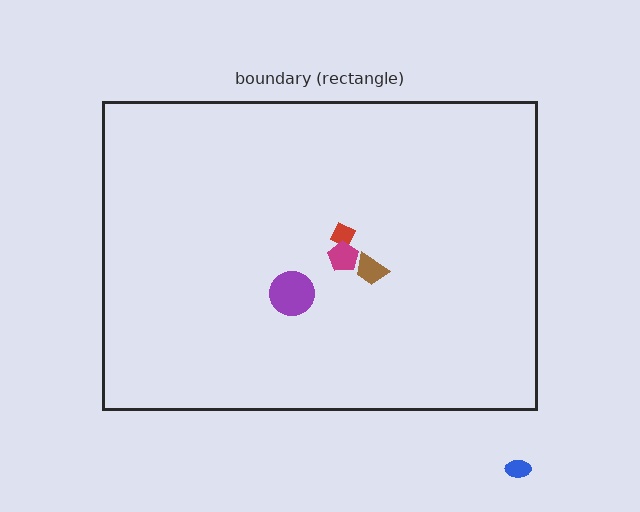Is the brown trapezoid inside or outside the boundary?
Inside.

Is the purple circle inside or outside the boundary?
Inside.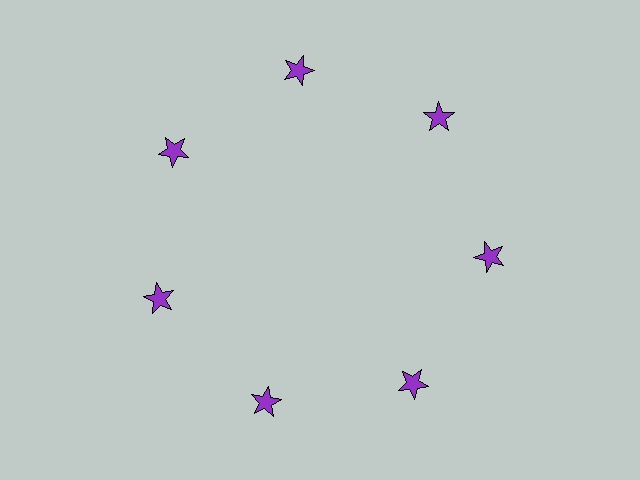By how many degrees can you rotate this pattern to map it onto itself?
The pattern maps onto itself every 51 degrees of rotation.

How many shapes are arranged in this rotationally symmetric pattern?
There are 7 shapes, arranged in 7 groups of 1.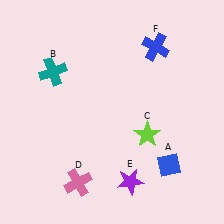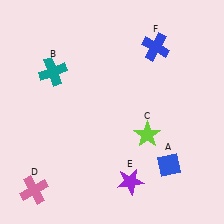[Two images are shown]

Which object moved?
The pink cross (D) moved left.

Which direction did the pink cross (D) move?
The pink cross (D) moved left.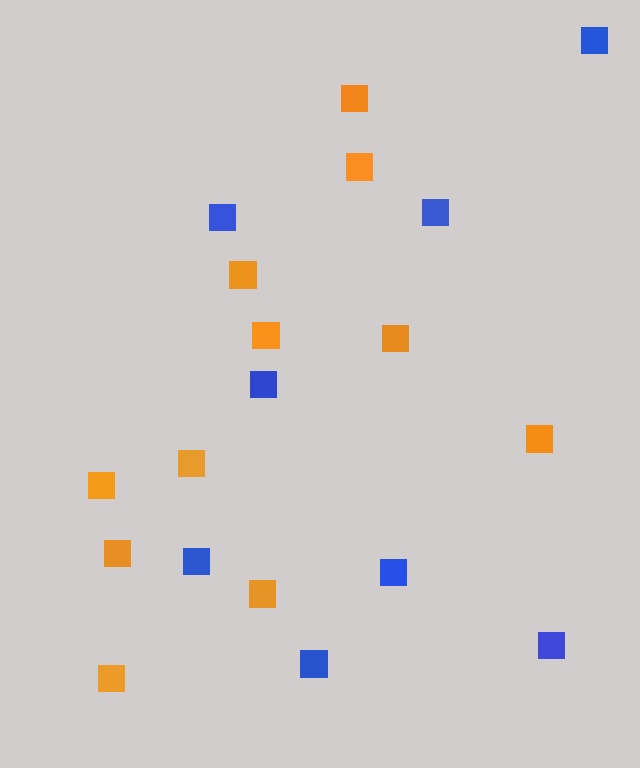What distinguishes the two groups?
There are 2 groups: one group of orange squares (11) and one group of blue squares (8).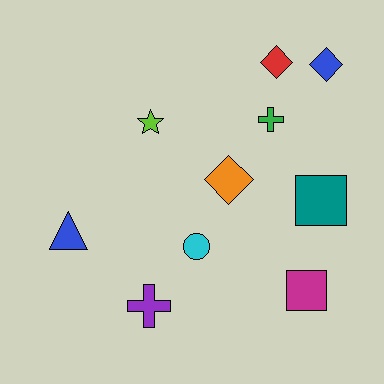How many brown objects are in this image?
There are no brown objects.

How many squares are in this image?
There are 2 squares.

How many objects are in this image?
There are 10 objects.